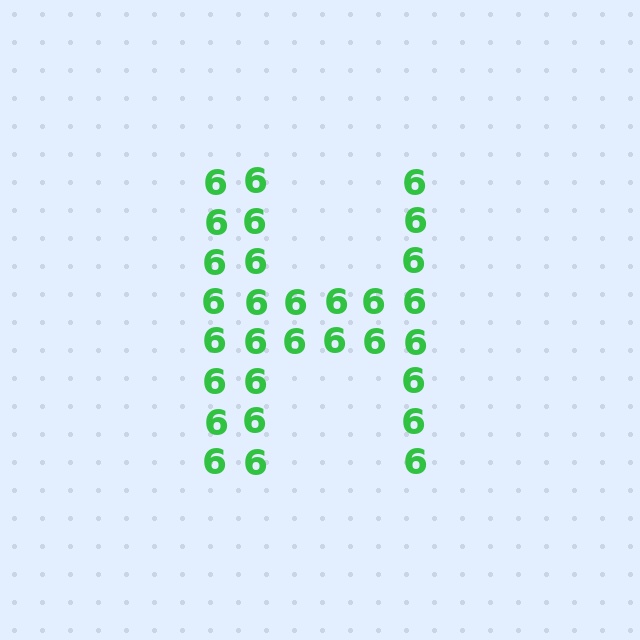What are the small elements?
The small elements are digit 6's.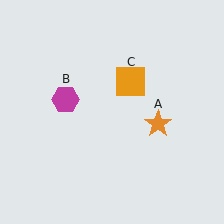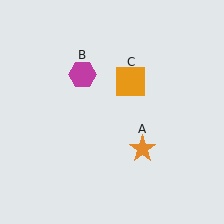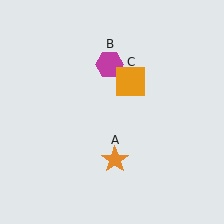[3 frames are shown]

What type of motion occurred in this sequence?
The orange star (object A), magenta hexagon (object B) rotated clockwise around the center of the scene.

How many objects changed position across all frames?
2 objects changed position: orange star (object A), magenta hexagon (object B).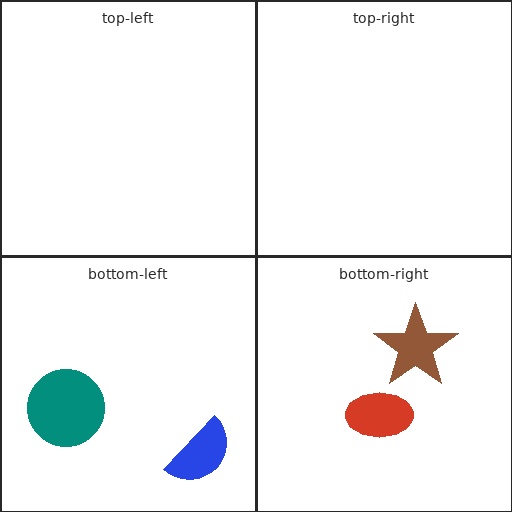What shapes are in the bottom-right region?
The brown star, the red ellipse.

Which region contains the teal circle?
The bottom-left region.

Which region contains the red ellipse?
The bottom-right region.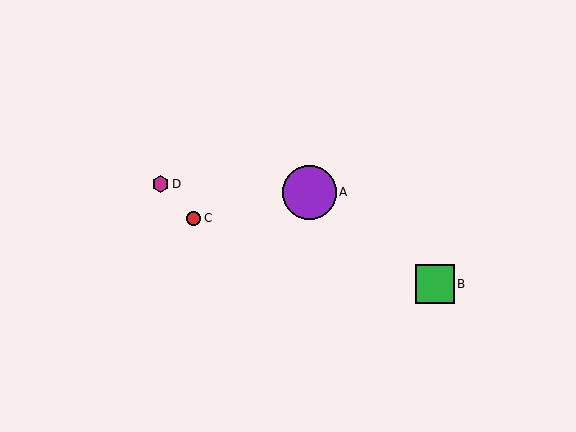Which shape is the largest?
The purple circle (labeled A) is the largest.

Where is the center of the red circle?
The center of the red circle is at (194, 218).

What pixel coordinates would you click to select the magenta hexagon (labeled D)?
Click at (161, 184) to select the magenta hexagon D.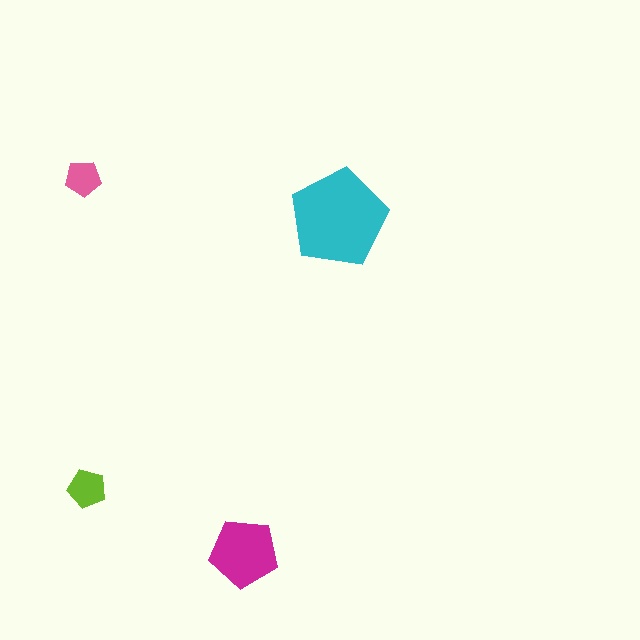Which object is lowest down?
The magenta pentagon is bottommost.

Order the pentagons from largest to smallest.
the cyan one, the magenta one, the lime one, the pink one.